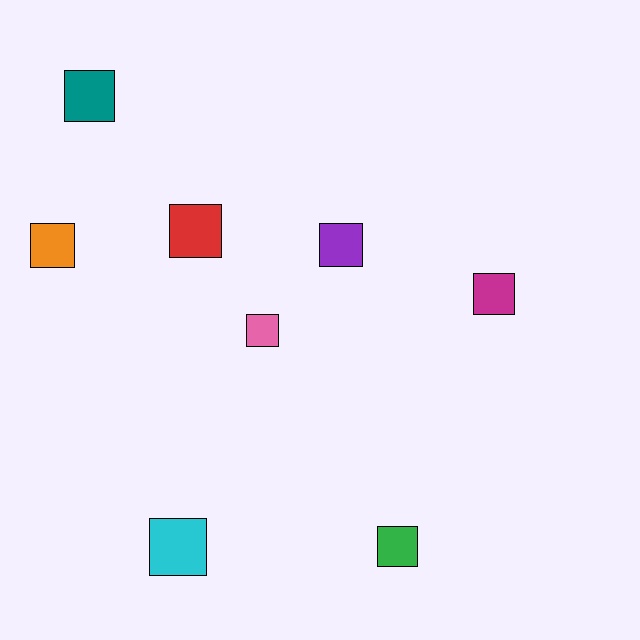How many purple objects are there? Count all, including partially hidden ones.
There is 1 purple object.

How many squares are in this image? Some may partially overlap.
There are 8 squares.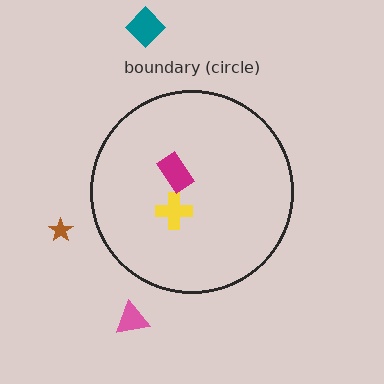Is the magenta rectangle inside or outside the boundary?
Inside.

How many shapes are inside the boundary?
2 inside, 3 outside.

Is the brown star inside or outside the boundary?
Outside.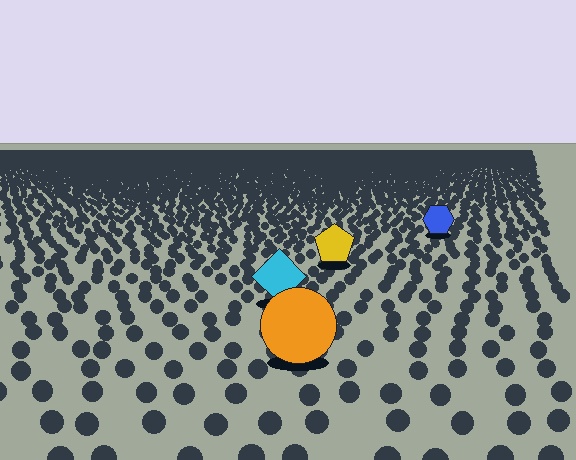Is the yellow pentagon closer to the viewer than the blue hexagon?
Yes. The yellow pentagon is closer — you can tell from the texture gradient: the ground texture is coarser near it.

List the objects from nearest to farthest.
From nearest to farthest: the orange circle, the cyan diamond, the yellow pentagon, the blue hexagon.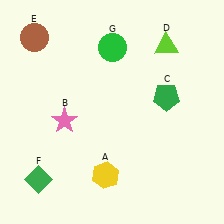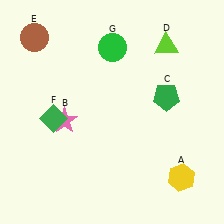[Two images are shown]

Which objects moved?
The objects that moved are: the yellow hexagon (A), the green diamond (F).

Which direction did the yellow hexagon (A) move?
The yellow hexagon (A) moved right.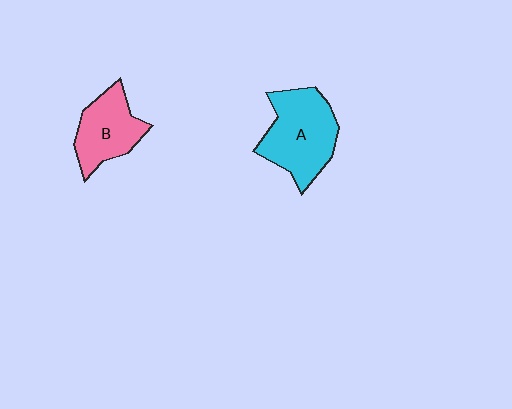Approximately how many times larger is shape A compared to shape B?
Approximately 1.4 times.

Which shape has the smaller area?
Shape B (pink).